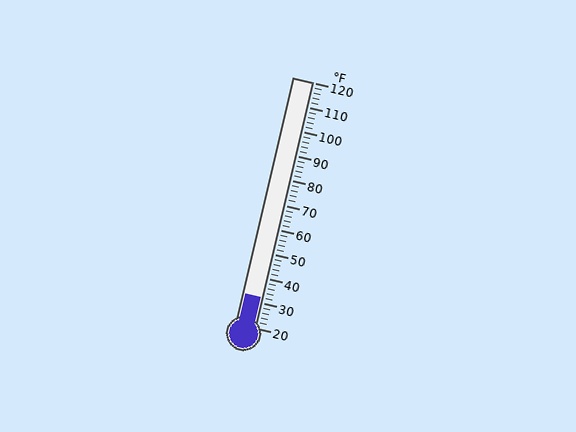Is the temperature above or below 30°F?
The temperature is above 30°F.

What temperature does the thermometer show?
The thermometer shows approximately 32°F.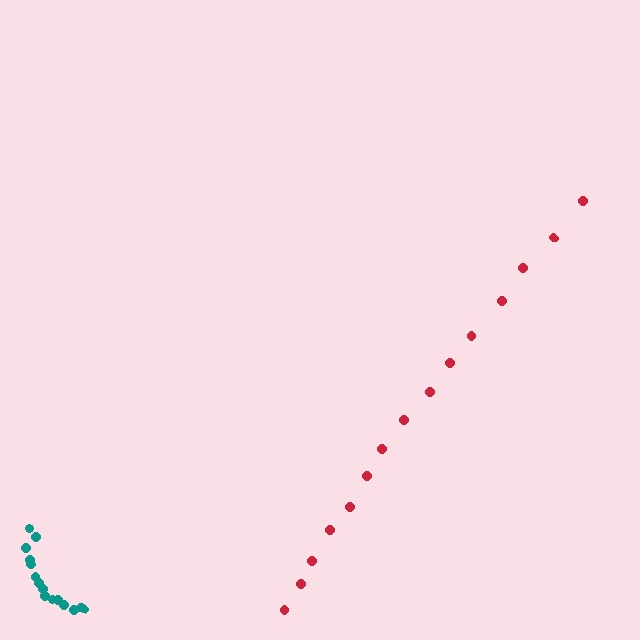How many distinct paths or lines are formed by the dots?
There are 2 distinct paths.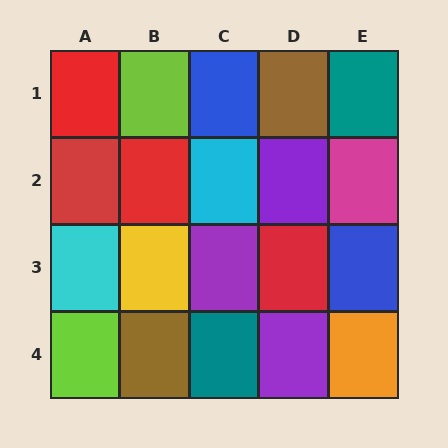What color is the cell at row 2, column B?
Red.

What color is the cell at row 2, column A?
Red.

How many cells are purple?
3 cells are purple.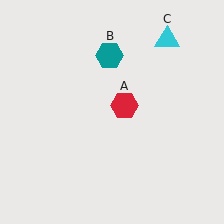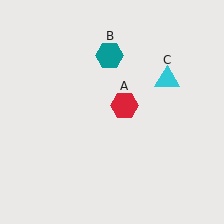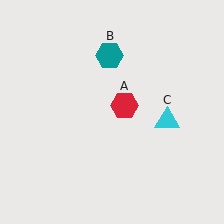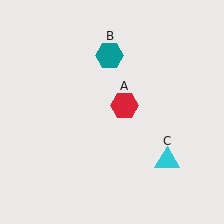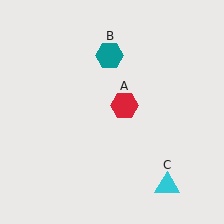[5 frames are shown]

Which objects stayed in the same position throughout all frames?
Red hexagon (object A) and teal hexagon (object B) remained stationary.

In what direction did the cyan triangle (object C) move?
The cyan triangle (object C) moved down.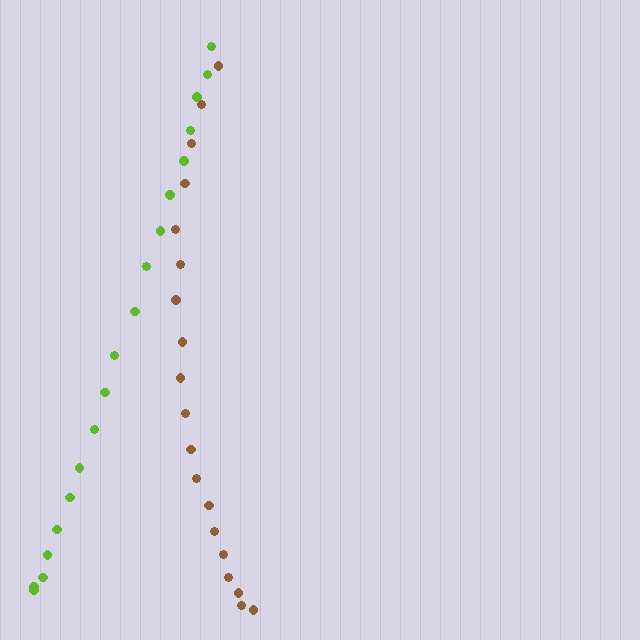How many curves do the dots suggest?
There are 2 distinct paths.